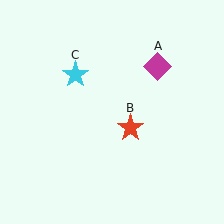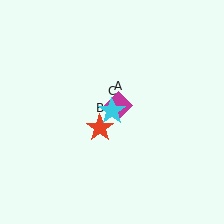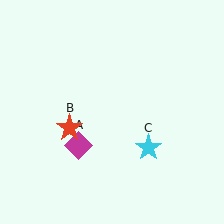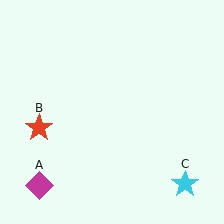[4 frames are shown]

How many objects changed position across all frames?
3 objects changed position: magenta diamond (object A), red star (object B), cyan star (object C).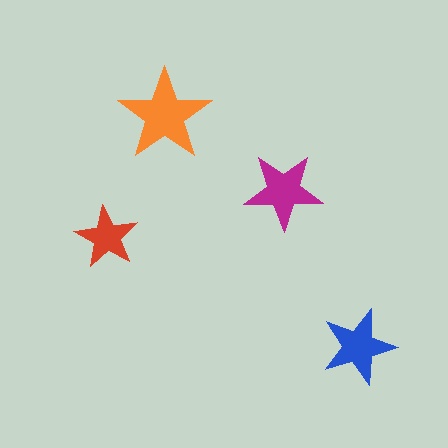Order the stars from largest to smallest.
the orange one, the magenta one, the blue one, the red one.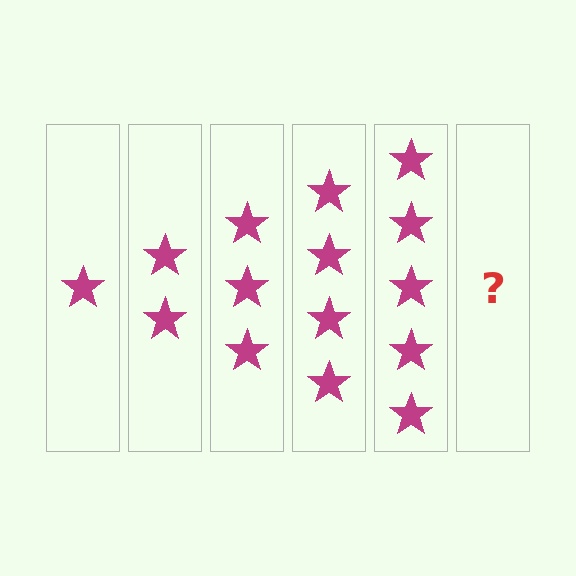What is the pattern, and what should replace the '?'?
The pattern is that each step adds one more star. The '?' should be 6 stars.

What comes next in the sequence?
The next element should be 6 stars.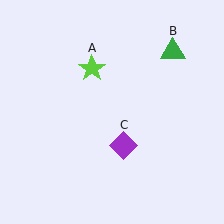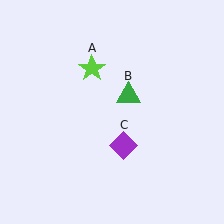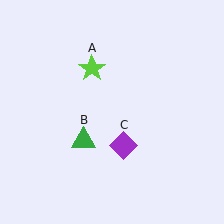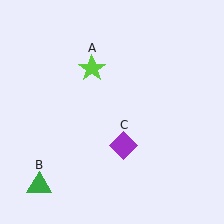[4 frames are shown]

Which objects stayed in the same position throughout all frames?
Lime star (object A) and purple diamond (object C) remained stationary.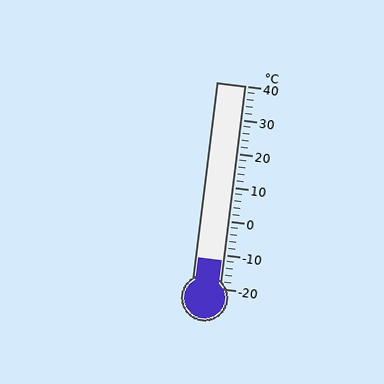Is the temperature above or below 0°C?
The temperature is below 0°C.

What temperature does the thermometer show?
The thermometer shows approximately -12°C.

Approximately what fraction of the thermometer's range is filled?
The thermometer is filled to approximately 15% of its range.